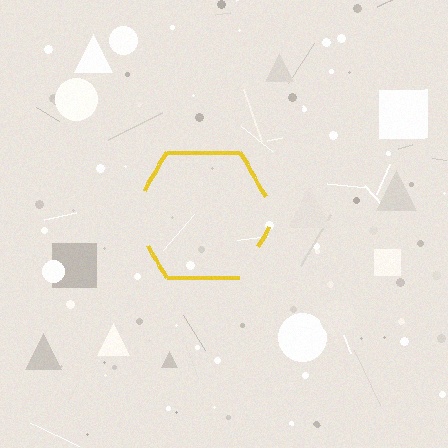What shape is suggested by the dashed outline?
The dashed outline suggests a hexagon.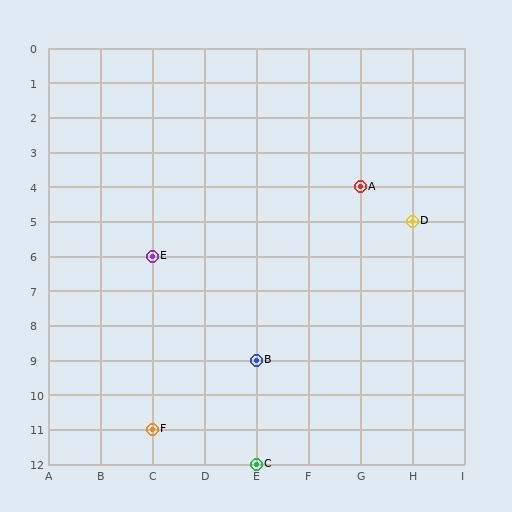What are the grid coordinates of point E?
Point E is at grid coordinates (C, 6).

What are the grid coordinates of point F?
Point F is at grid coordinates (C, 11).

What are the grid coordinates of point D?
Point D is at grid coordinates (H, 5).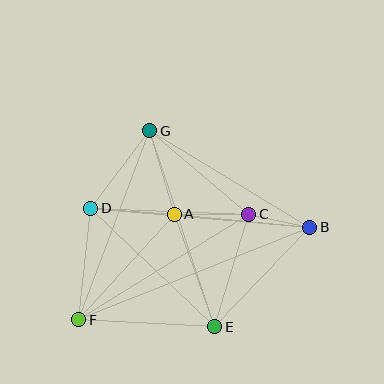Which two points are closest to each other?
Points B and C are closest to each other.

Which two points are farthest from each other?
Points B and F are farthest from each other.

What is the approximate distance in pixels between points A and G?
The distance between A and G is approximately 87 pixels.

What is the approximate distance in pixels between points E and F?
The distance between E and F is approximately 136 pixels.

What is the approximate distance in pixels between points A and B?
The distance between A and B is approximately 136 pixels.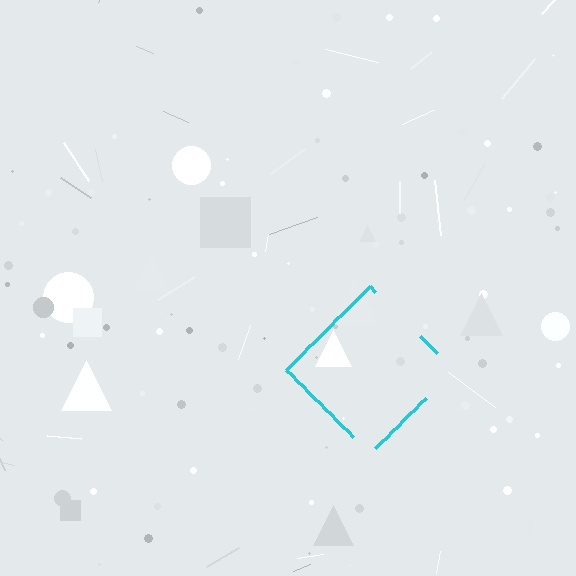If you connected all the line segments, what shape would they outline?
They would outline a diamond.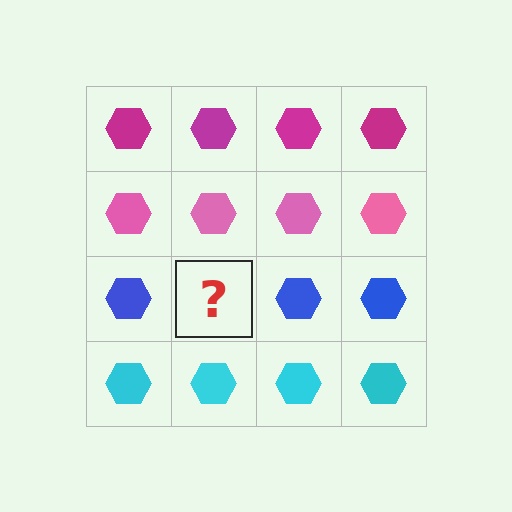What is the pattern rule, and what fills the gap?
The rule is that each row has a consistent color. The gap should be filled with a blue hexagon.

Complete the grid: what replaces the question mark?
The question mark should be replaced with a blue hexagon.